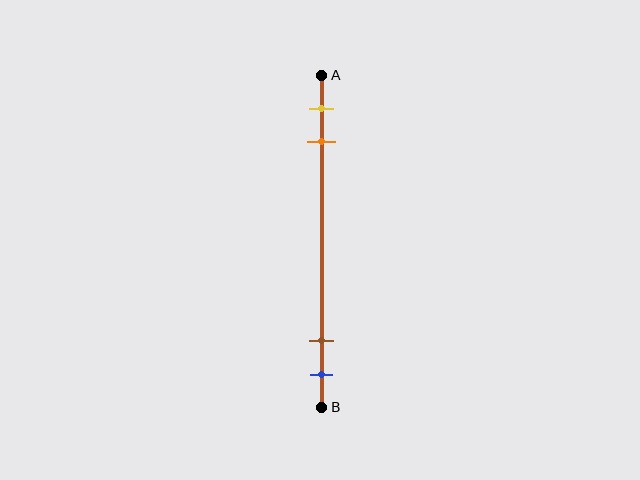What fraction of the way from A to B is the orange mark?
The orange mark is approximately 20% (0.2) of the way from A to B.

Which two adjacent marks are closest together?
The brown and blue marks are the closest adjacent pair.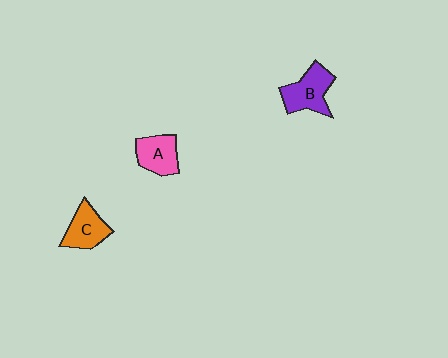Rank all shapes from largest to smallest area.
From largest to smallest: B (purple), C (orange), A (pink).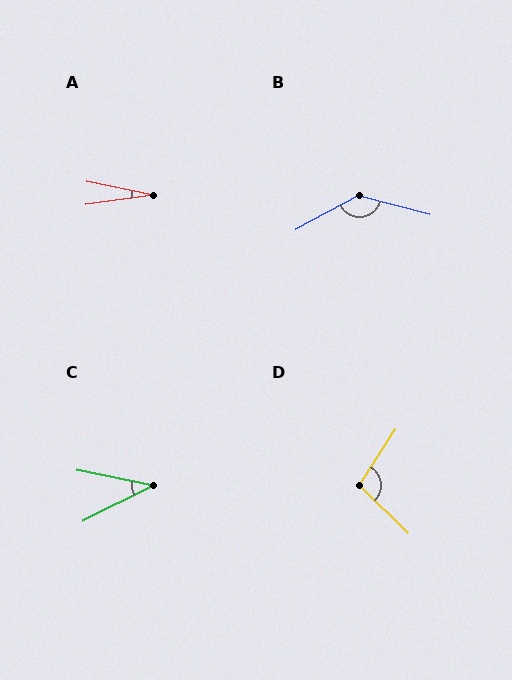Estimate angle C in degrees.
Approximately 38 degrees.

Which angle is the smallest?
A, at approximately 20 degrees.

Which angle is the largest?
B, at approximately 137 degrees.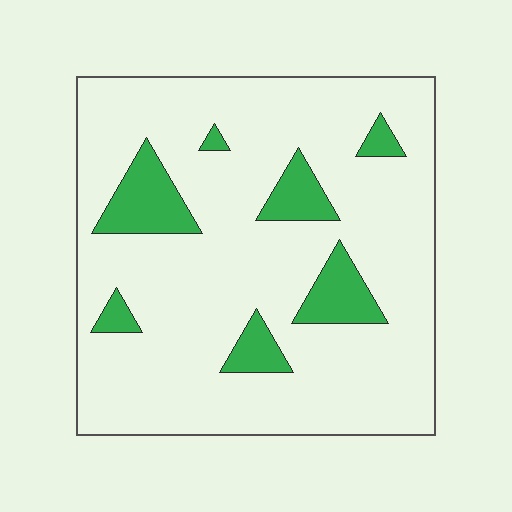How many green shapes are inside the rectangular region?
7.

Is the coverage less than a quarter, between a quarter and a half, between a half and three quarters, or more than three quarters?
Less than a quarter.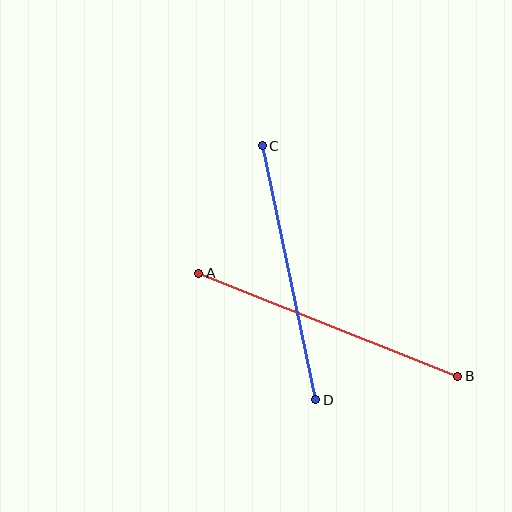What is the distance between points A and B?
The distance is approximately 279 pixels.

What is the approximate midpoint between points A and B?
The midpoint is at approximately (328, 325) pixels.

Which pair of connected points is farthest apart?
Points A and B are farthest apart.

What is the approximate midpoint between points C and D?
The midpoint is at approximately (289, 273) pixels.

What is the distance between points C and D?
The distance is approximately 260 pixels.